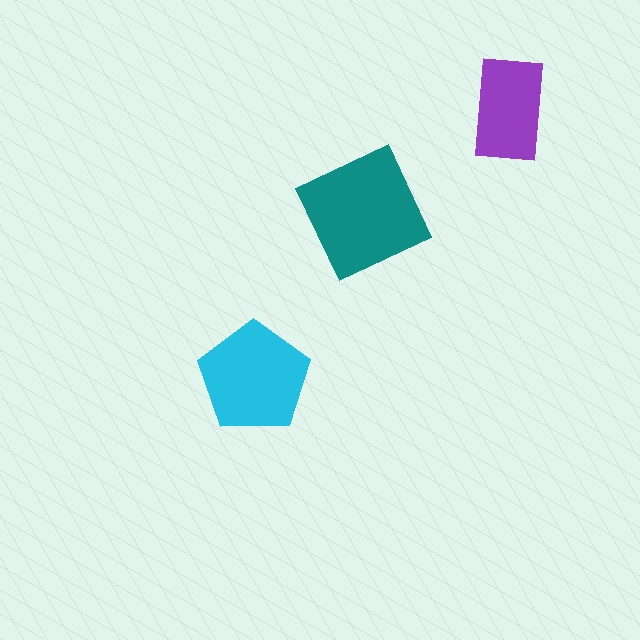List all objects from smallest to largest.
The purple rectangle, the cyan pentagon, the teal square.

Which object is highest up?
The purple rectangle is topmost.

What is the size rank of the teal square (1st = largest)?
1st.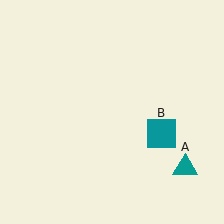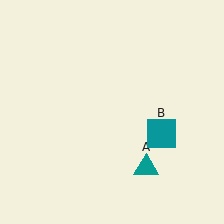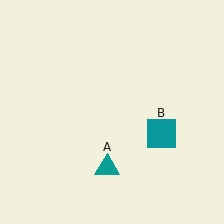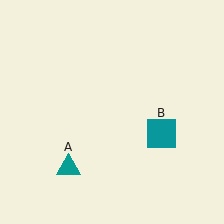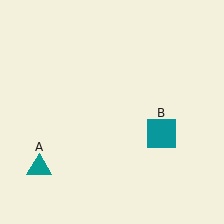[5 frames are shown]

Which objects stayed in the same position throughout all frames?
Teal square (object B) remained stationary.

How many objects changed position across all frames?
1 object changed position: teal triangle (object A).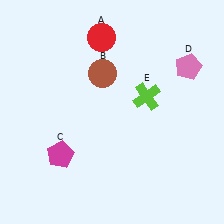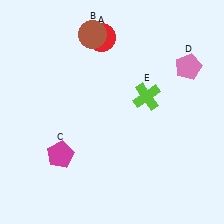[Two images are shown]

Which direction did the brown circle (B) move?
The brown circle (B) moved up.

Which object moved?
The brown circle (B) moved up.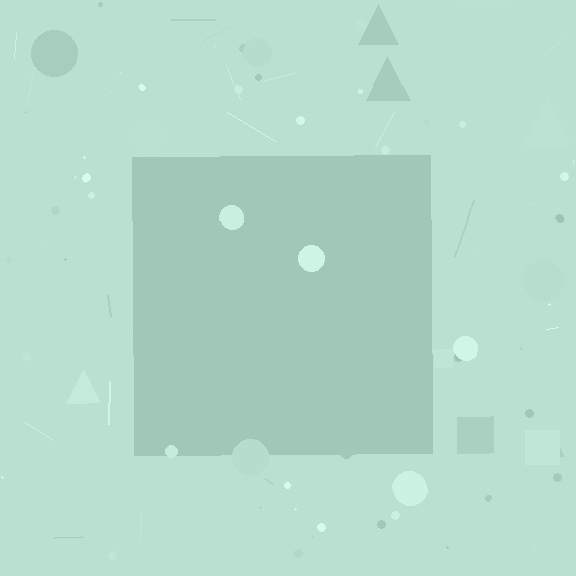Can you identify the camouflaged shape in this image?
The camouflaged shape is a square.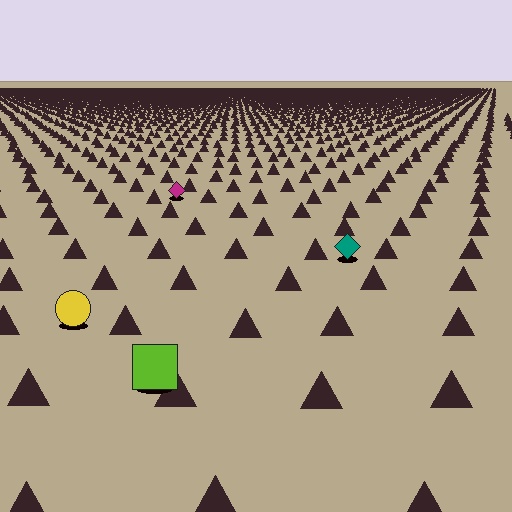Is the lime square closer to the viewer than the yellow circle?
Yes. The lime square is closer — you can tell from the texture gradient: the ground texture is coarser near it.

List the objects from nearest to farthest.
From nearest to farthest: the lime square, the yellow circle, the teal diamond, the magenta diamond.